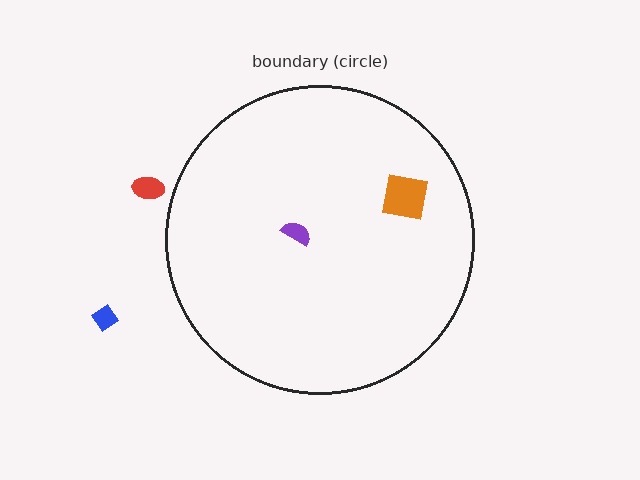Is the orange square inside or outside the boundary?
Inside.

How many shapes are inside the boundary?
2 inside, 2 outside.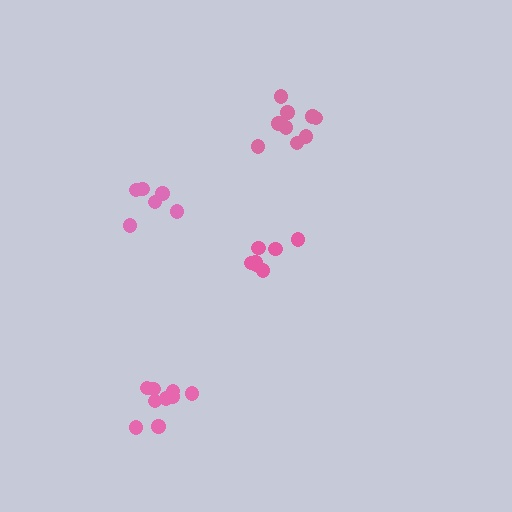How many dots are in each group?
Group 1: 6 dots, Group 2: 8 dots, Group 3: 9 dots, Group 4: 9 dots (32 total).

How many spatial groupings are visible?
There are 4 spatial groupings.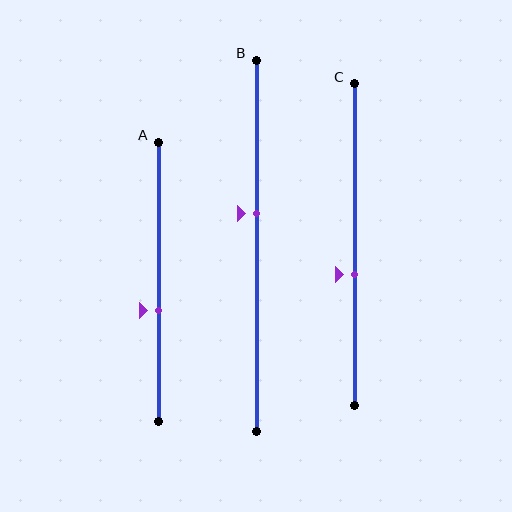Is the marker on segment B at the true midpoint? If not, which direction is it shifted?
No, the marker on segment B is shifted upward by about 9% of the segment length.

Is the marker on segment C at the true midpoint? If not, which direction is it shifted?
No, the marker on segment C is shifted downward by about 10% of the segment length.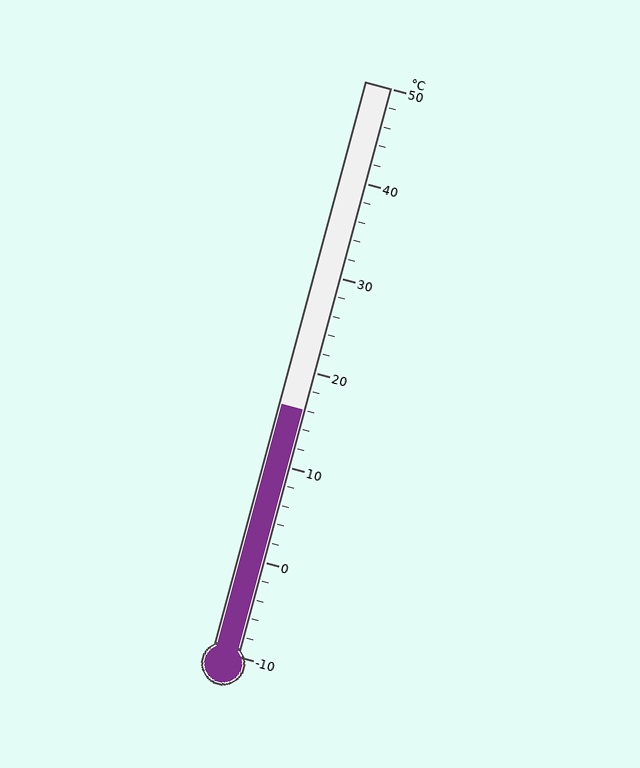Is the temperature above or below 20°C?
The temperature is below 20°C.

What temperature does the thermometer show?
The thermometer shows approximately 16°C.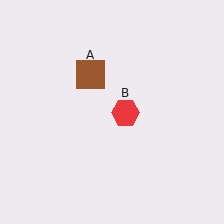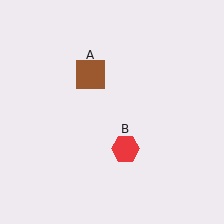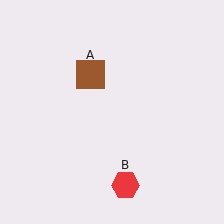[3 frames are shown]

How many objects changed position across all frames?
1 object changed position: red hexagon (object B).